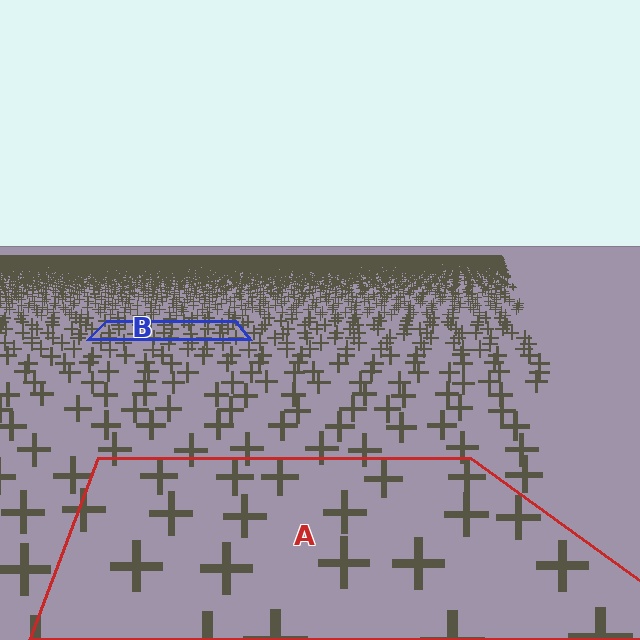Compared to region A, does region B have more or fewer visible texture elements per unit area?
Region B has more texture elements per unit area — they are packed more densely because it is farther away.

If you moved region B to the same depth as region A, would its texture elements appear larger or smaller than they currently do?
They would appear larger. At a closer depth, the same texture elements are projected at a bigger on-screen size.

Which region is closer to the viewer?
Region A is closer. The texture elements there are larger and more spread out.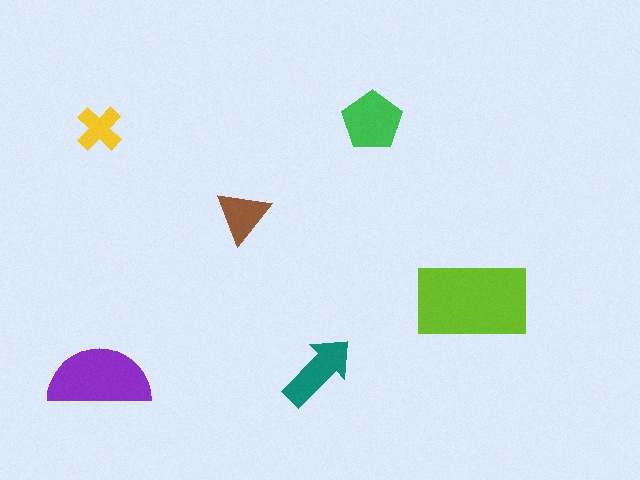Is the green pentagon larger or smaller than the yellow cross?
Larger.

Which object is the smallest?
The yellow cross.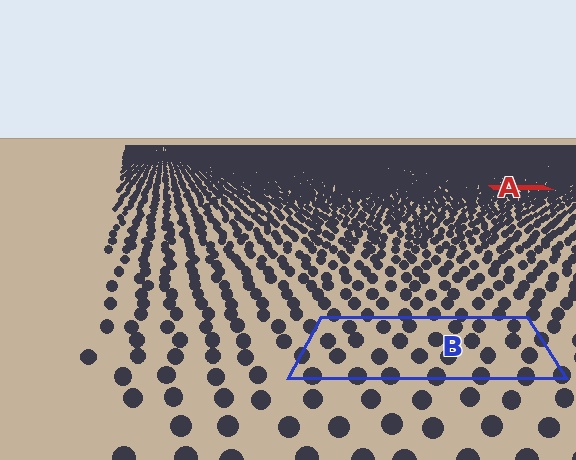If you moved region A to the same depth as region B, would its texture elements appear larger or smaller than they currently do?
They would appear larger. At a closer depth, the same texture elements are projected at a bigger on-screen size.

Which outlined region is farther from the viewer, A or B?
Region A is farther from the viewer — the texture elements inside it appear smaller and more densely packed.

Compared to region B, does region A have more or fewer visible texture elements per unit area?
Region A has more texture elements per unit area — they are packed more densely because it is farther away.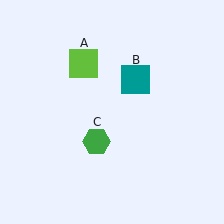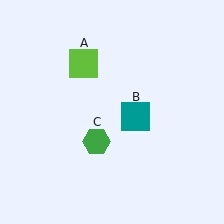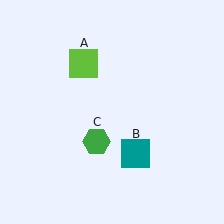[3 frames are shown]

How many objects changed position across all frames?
1 object changed position: teal square (object B).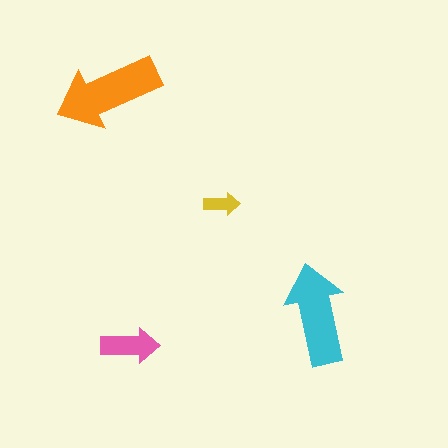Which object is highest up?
The orange arrow is topmost.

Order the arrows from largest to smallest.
the orange one, the cyan one, the pink one, the yellow one.